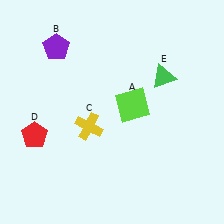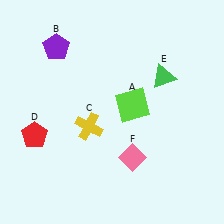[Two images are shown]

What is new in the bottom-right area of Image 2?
A pink diamond (F) was added in the bottom-right area of Image 2.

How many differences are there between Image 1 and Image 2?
There is 1 difference between the two images.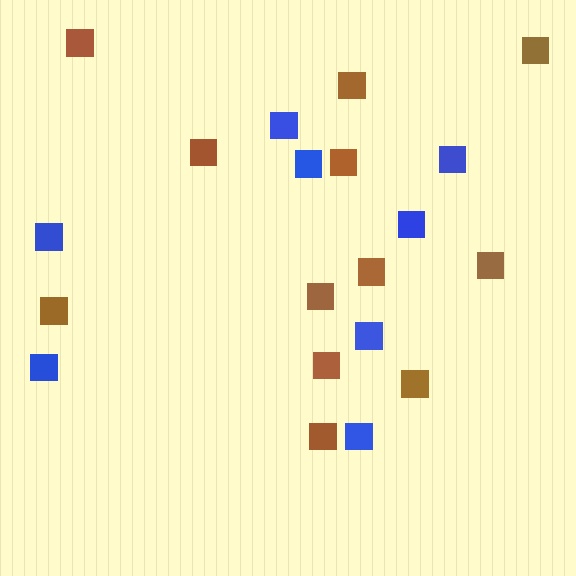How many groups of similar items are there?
There are 2 groups: one group of blue squares (8) and one group of brown squares (12).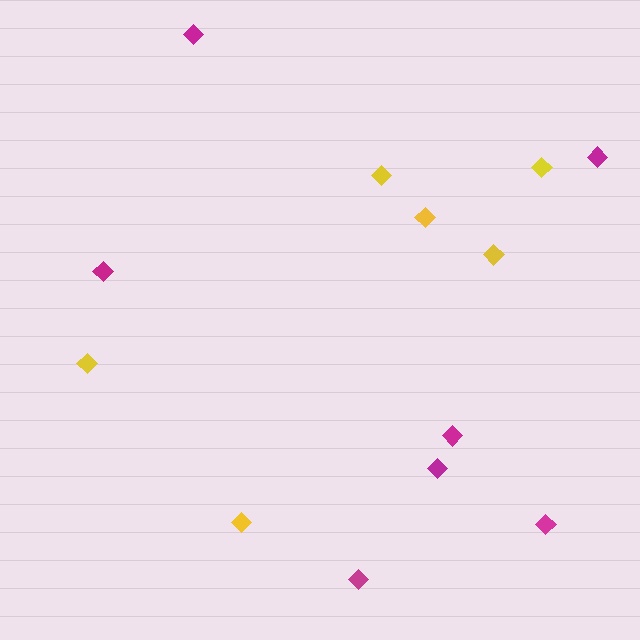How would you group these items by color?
There are 2 groups: one group of yellow diamonds (6) and one group of magenta diamonds (7).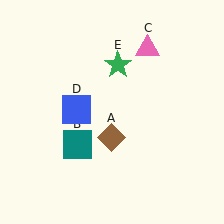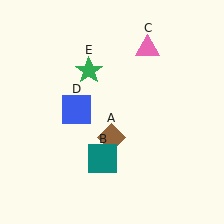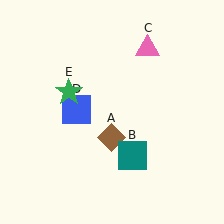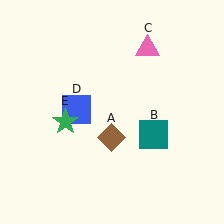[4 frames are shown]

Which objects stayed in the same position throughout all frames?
Brown diamond (object A) and pink triangle (object C) and blue square (object D) remained stationary.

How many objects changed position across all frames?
2 objects changed position: teal square (object B), green star (object E).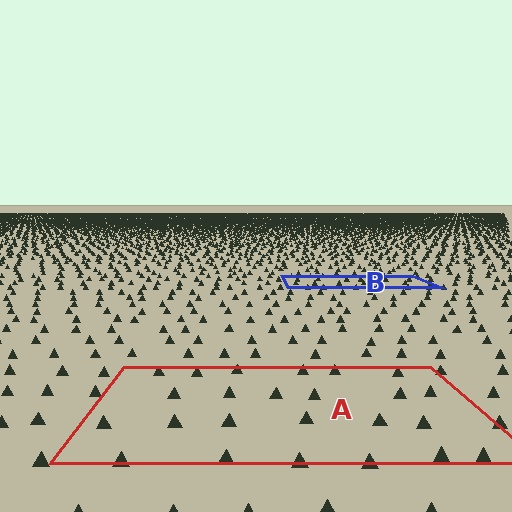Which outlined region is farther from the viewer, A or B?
Region B is farther from the viewer — the texture elements inside it appear smaller and more densely packed.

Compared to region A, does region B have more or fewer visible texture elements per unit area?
Region B has more texture elements per unit area — they are packed more densely because it is farther away.